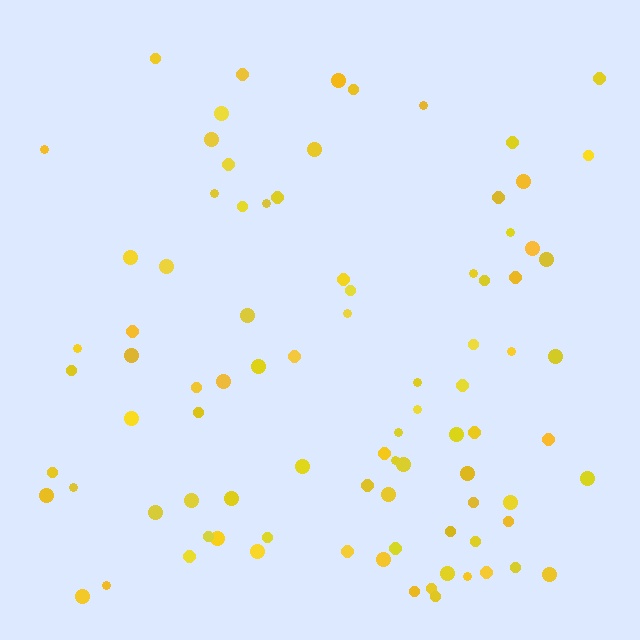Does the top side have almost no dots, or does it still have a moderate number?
Still a moderate number, just noticeably fewer than the bottom.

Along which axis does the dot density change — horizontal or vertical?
Vertical.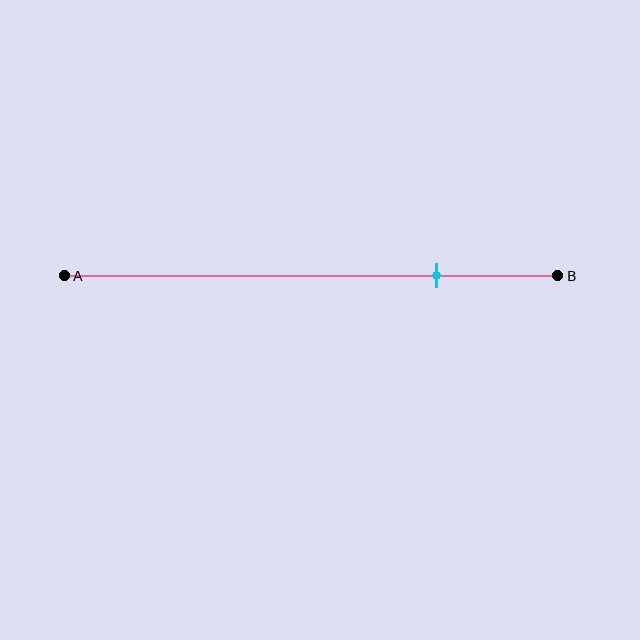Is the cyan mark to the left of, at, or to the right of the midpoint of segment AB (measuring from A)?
The cyan mark is to the right of the midpoint of segment AB.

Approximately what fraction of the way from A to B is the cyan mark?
The cyan mark is approximately 75% of the way from A to B.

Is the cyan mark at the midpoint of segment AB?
No, the mark is at about 75% from A, not at the 50% midpoint.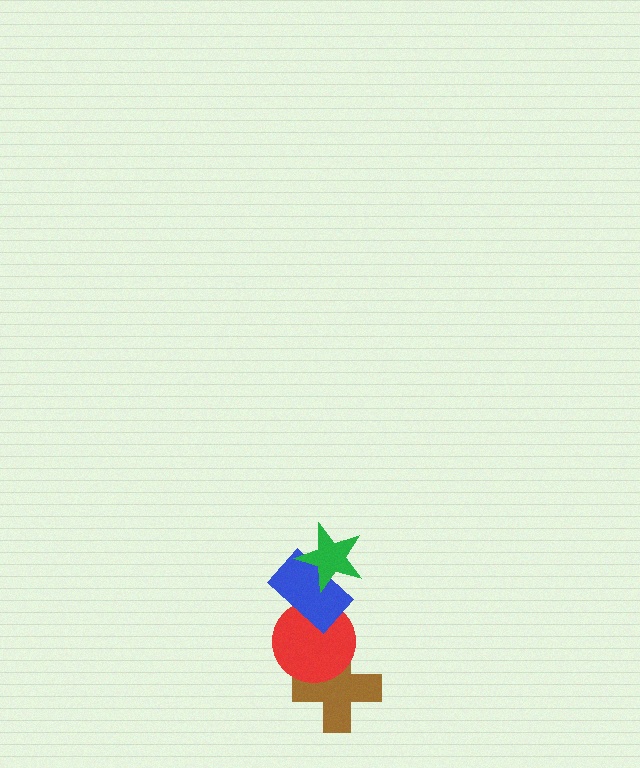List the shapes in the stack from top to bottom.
From top to bottom: the green star, the blue rectangle, the red circle, the brown cross.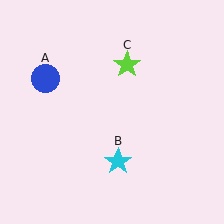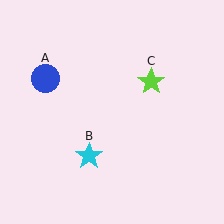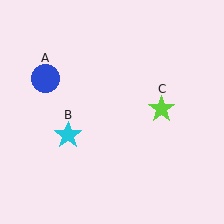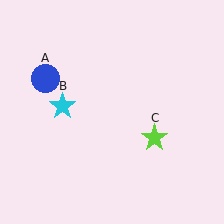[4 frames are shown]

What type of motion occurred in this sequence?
The cyan star (object B), lime star (object C) rotated clockwise around the center of the scene.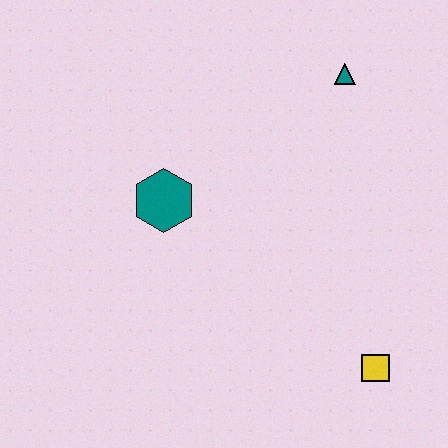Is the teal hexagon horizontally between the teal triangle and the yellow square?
No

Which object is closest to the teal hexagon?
The teal triangle is closest to the teal hexagon.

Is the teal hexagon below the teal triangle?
Yes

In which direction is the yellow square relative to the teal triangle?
The yellow square is below the teal triangle.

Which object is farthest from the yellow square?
The teal triangle is farthest from the yellow square.